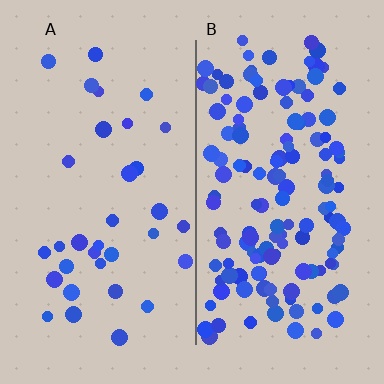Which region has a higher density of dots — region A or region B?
B (the right).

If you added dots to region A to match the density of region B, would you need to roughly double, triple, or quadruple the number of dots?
Approximately quadruple.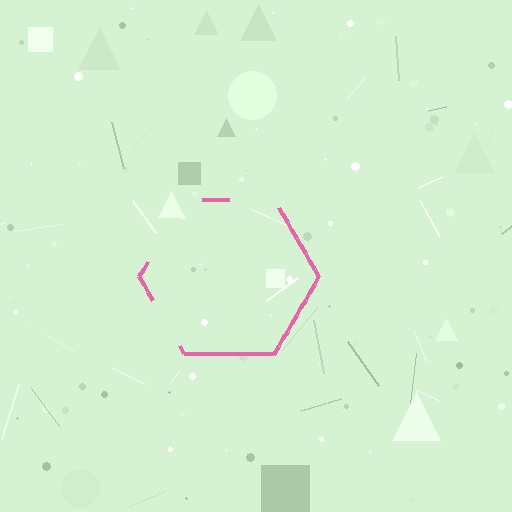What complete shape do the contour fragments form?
The contour fragments form a hexagon.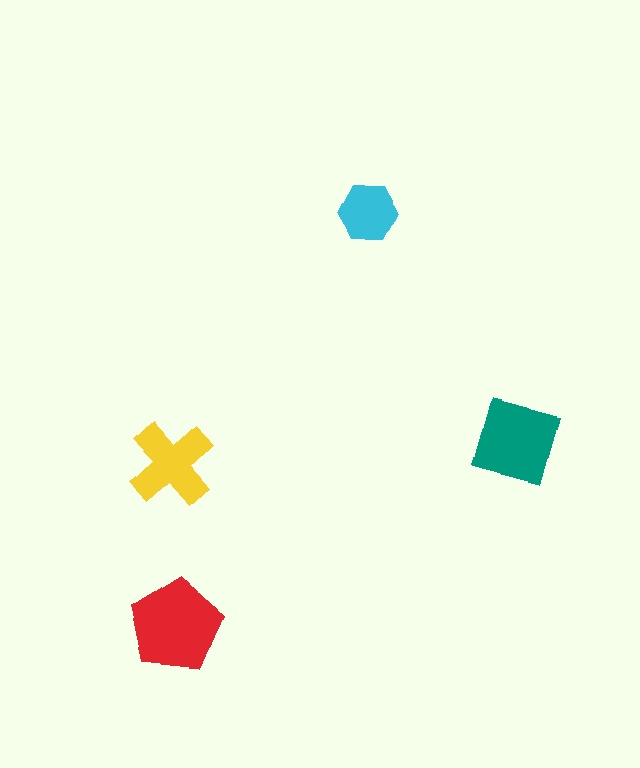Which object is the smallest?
The cyan hexagon.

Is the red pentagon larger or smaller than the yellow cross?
Larger.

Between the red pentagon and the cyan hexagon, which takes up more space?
The red pentagon.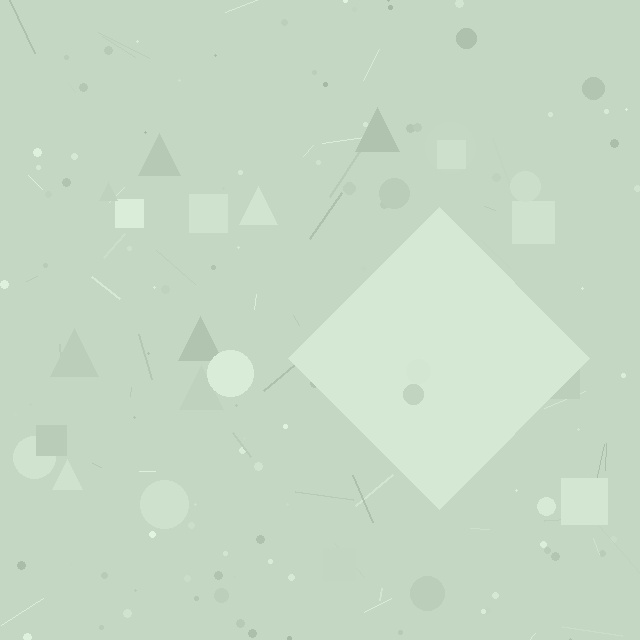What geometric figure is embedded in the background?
A diamond is embedded in the background.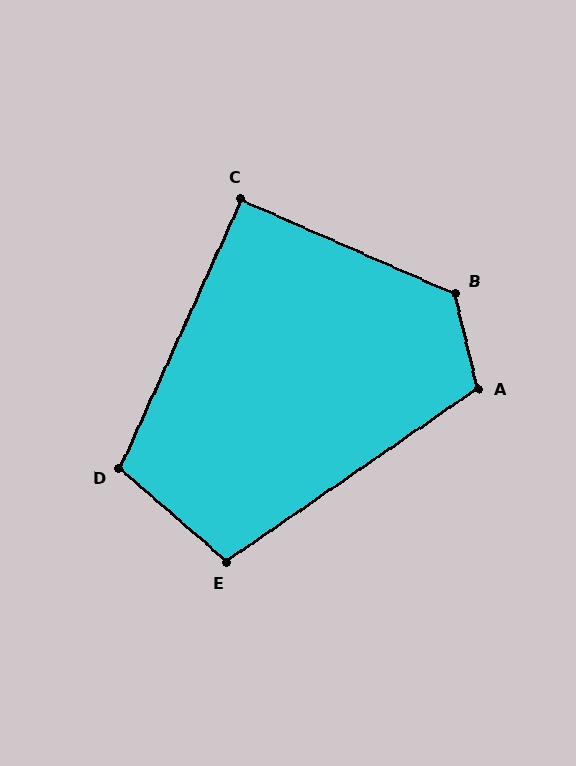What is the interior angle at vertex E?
Approximately 104 degrees (obtuse).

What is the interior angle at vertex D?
Approximately 107 degrees (obtuse).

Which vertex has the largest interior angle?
B, at approximately 127 degrees.